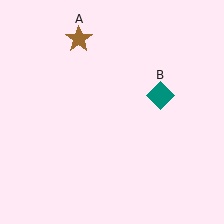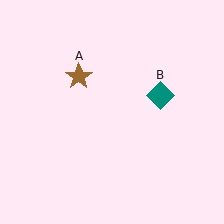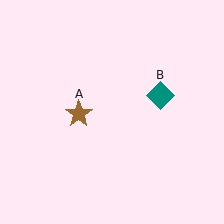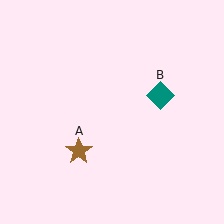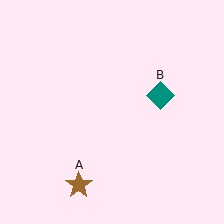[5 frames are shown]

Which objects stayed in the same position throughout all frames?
Teal diamond (object B) remained stationary.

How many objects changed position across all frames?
1 object changed position: brown star (object A).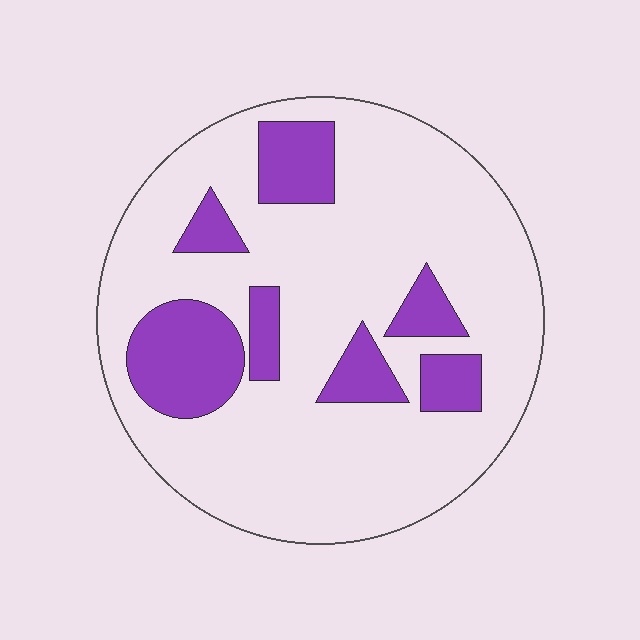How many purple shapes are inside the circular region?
7.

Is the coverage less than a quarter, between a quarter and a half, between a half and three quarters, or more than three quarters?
Less than a quarter.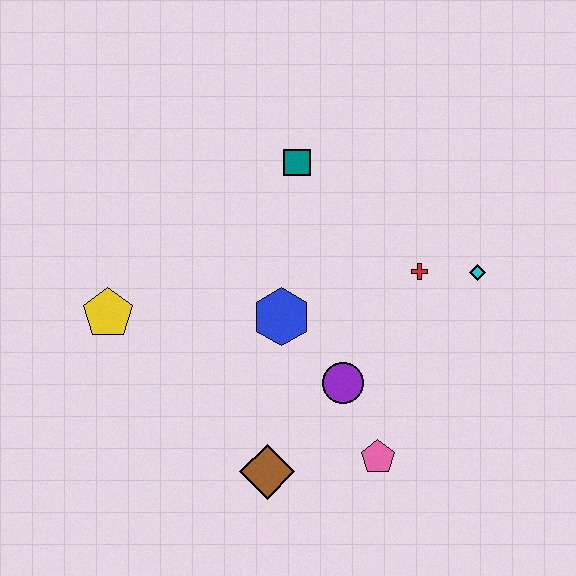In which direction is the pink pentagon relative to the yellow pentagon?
The pink pentagon is to the right of the yellow pentagon.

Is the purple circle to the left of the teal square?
No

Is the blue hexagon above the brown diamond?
Yes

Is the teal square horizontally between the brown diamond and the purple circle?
Yes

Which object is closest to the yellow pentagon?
The blue hexagon is closest to the yellow pentagon.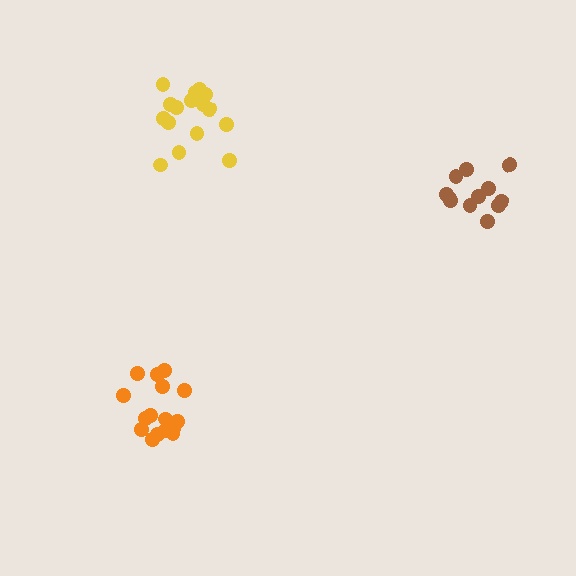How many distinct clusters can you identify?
There are 3 distinct clusters.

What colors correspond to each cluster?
The clusters are colored: brown, orange, yellow.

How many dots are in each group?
Group 1: 12 dots, Group 2: 16 dots, Group 3: 16 dots (44 total).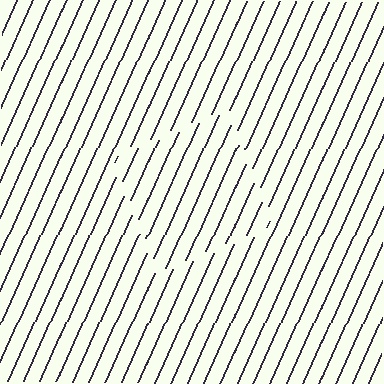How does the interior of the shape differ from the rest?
The interior of the shape contains the same grating, shifted by half a period — the contour is defined by the phase discontinuity where line-ends from the inner and outer gratings abut.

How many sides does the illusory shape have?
4 sides — the line-ends trace a square.